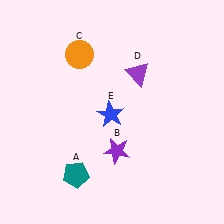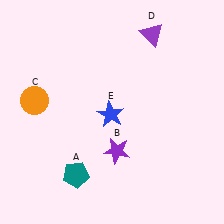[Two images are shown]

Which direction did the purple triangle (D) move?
The purple triangle (D) moved up.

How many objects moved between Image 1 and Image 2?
2 objects moved between the two images.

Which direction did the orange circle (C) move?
The orange circle (C) moved down.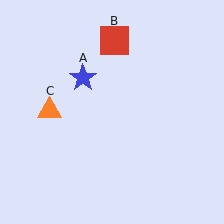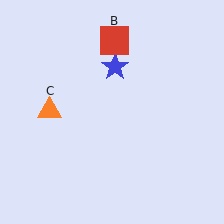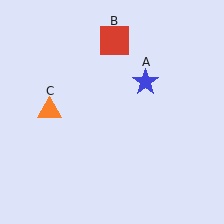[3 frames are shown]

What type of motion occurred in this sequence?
The blue star (object A) rotated clockwise around the center of the scene.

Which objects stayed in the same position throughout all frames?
Red square (object B) and orange triangle (object C) remained stationary.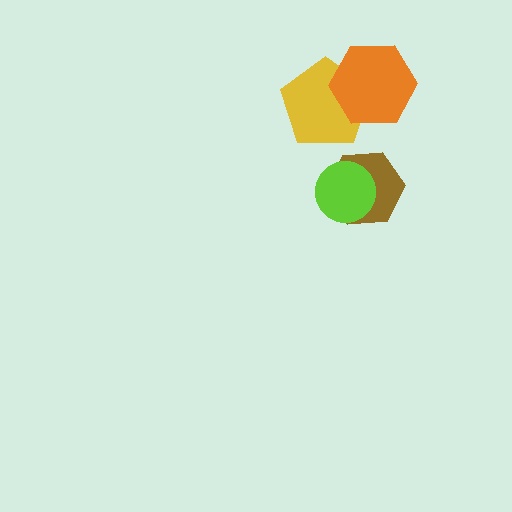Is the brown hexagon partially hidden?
Yes, it is partially covered by another shape.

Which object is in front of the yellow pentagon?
The orange hexagon is in front of the yellow pentagon.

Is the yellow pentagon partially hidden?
Yes, it is partially covered by another shape.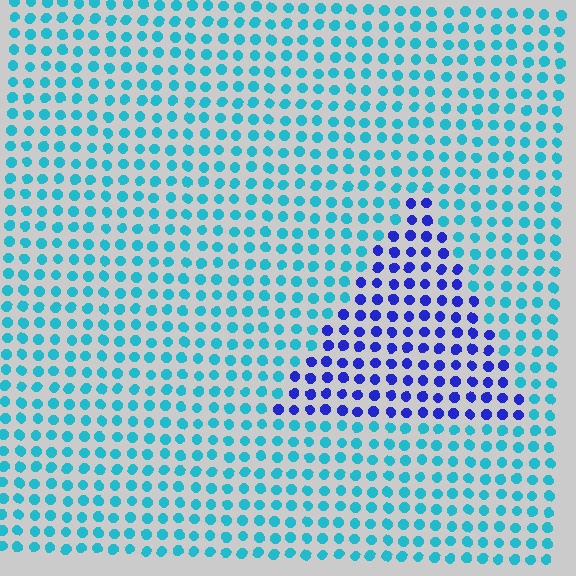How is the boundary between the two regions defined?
The boundary is defined purely by a slight shift in hue (about 53 degrees). Spacing, size, and orientation are identical on both sides.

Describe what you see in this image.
The image is filled with small cyan elements in a uniform arrangement. A triangle-shaped region is visible where the elements are tinted to a slightly different hue, forming a subtle color boundary.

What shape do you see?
I see a triangle.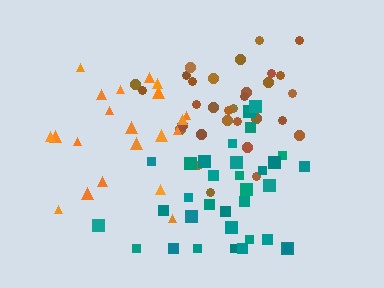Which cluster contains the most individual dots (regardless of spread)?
Teal (34).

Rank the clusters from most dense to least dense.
brown, orange, teal.